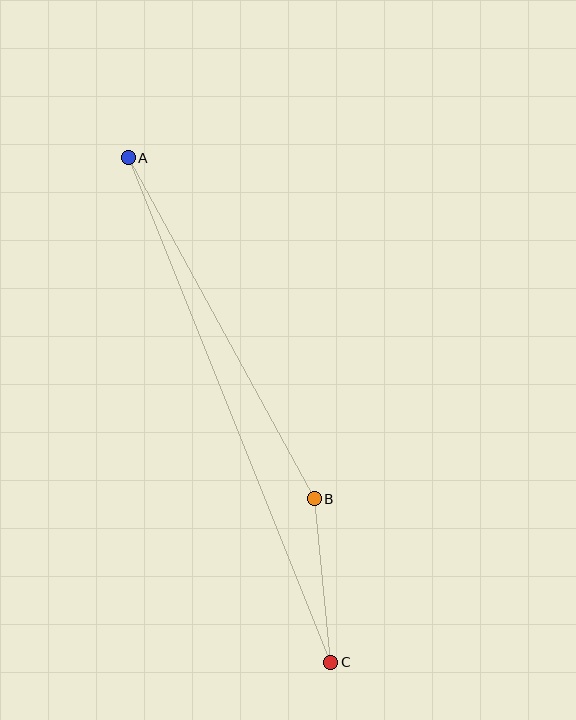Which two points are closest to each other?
Points B and C are closest to each other.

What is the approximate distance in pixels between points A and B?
The distance between A and B is approximately 388 pixels.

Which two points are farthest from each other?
Points A and C are farthest from each other.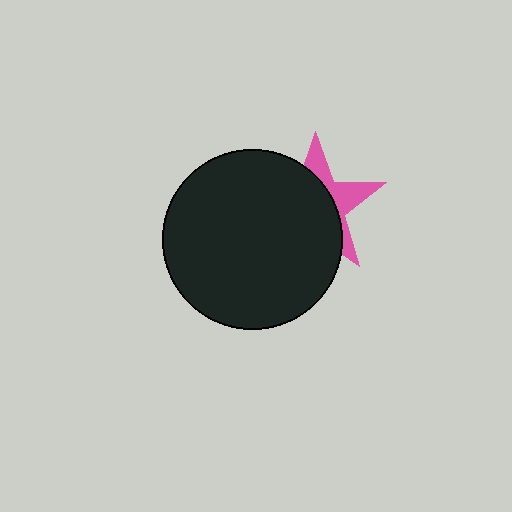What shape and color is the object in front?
The object in front is a black circle.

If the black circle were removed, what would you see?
You would see the complete pink star.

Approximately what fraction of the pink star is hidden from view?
Roughly 66% of the pink star is hidden behind the black circle.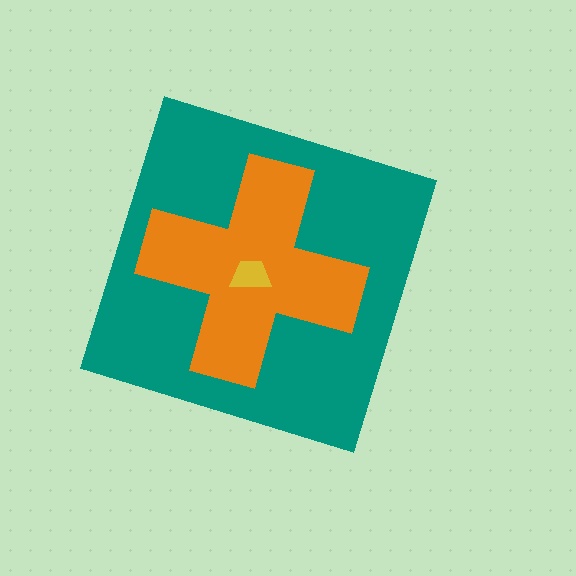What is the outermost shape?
The teal diamond.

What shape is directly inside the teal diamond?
The orange cross.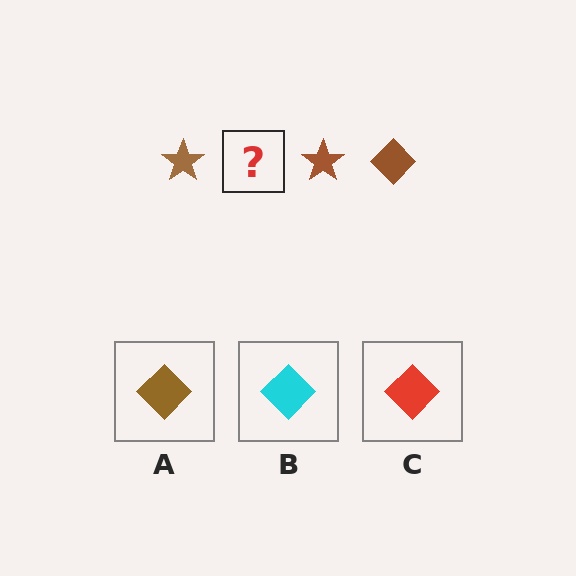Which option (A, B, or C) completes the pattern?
A.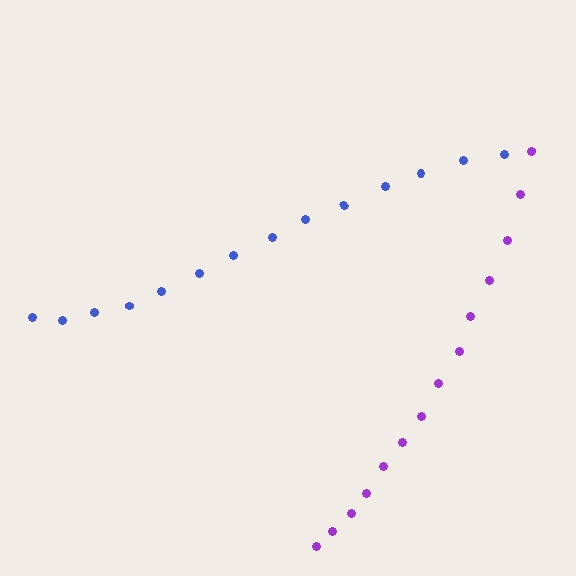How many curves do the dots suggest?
There are 2 distinct paths.